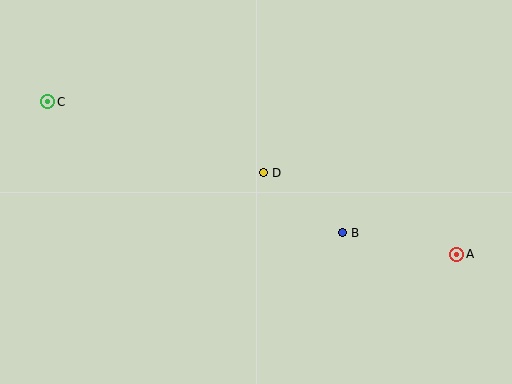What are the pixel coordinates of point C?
Point C is at (47, 102).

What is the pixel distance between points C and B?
The distance between C and B is 323 pixels.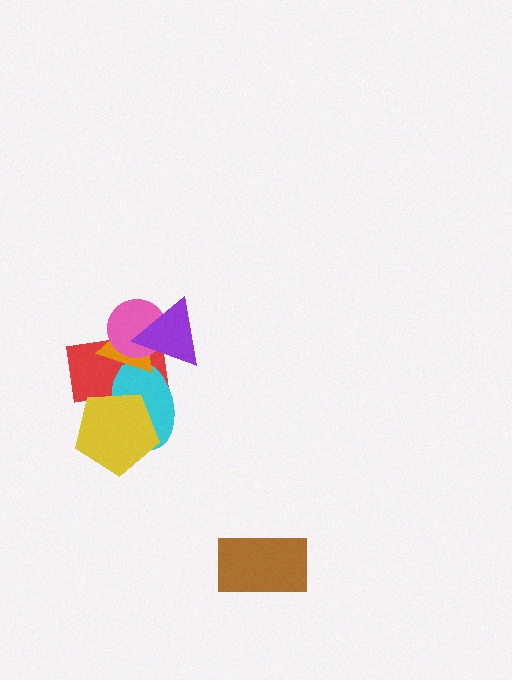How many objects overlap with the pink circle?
3 objects overlap with the pink circle.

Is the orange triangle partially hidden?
Yes, it is partially covered by another shape.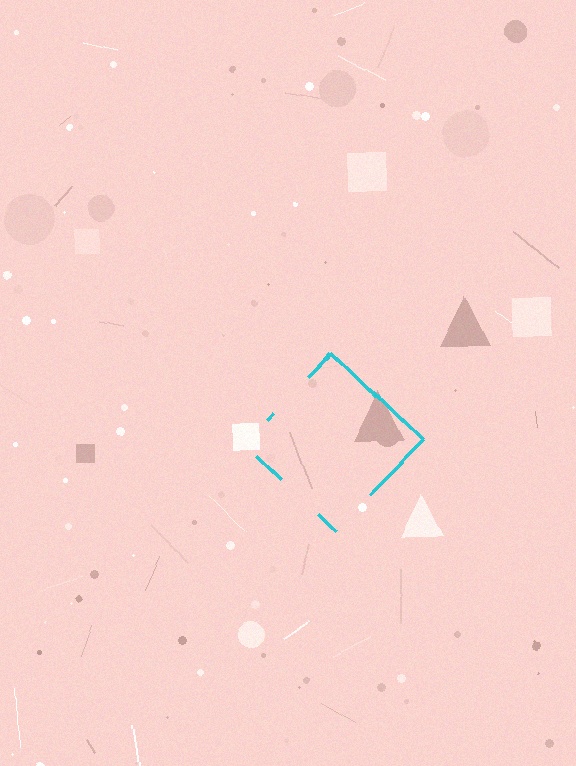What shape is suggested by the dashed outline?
The dashed outline suggests a diamond.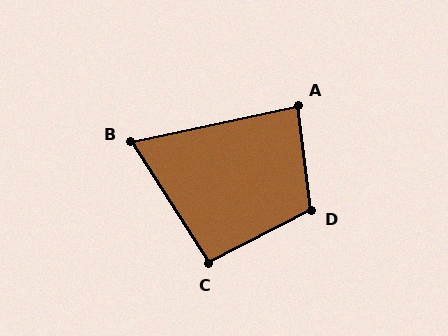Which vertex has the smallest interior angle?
B, at approximately 70 degrees.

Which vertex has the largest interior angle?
D, at approximately 110 degrees.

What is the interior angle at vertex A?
Approximately 85 degrees (approximately right).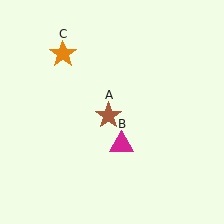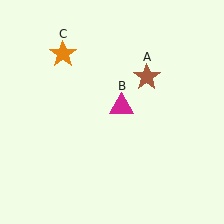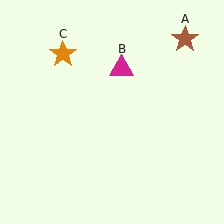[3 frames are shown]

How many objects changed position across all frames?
2 objects changed position: brown star (object A), magenta triangle (object B).